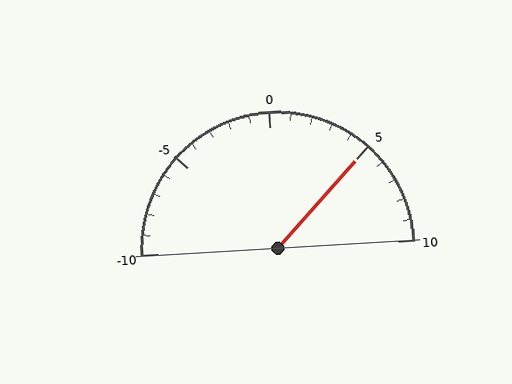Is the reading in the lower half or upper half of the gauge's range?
The reading is in the upper half of the range (-10 to 10).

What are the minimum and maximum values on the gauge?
The gauge ranges from -10 to 10.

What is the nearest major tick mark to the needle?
The nearest major tick mark is 5.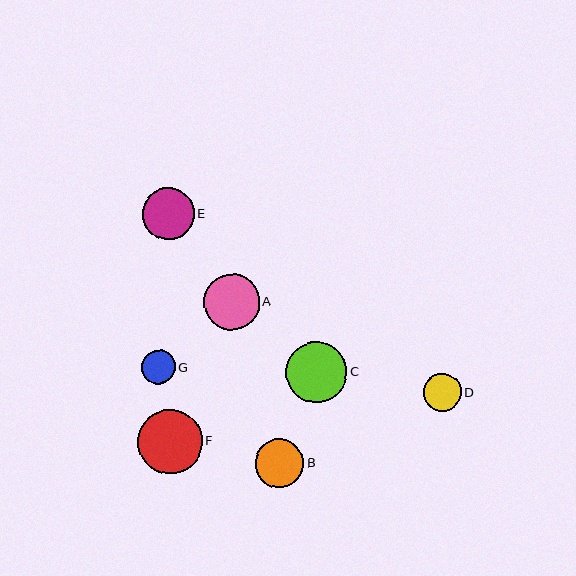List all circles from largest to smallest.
From largest to smallest: F, C, A, E, B, D, G.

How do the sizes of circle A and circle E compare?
Circle A and circle E are approximately the same size.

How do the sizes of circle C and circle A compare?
Circle C and circle A are approximately the same size.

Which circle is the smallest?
Circle G is the smallest with a size of approximately 34 pixels.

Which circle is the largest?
Circle F is the largest with a size of approximately 64 pixels.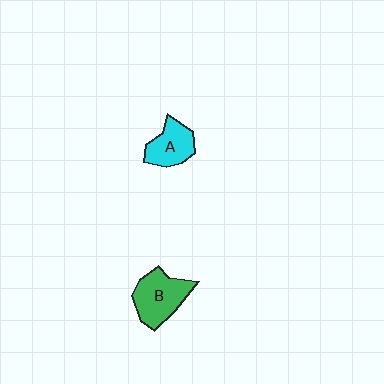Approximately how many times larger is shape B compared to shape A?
Approximately 1.3 times.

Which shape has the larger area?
Shape B (green).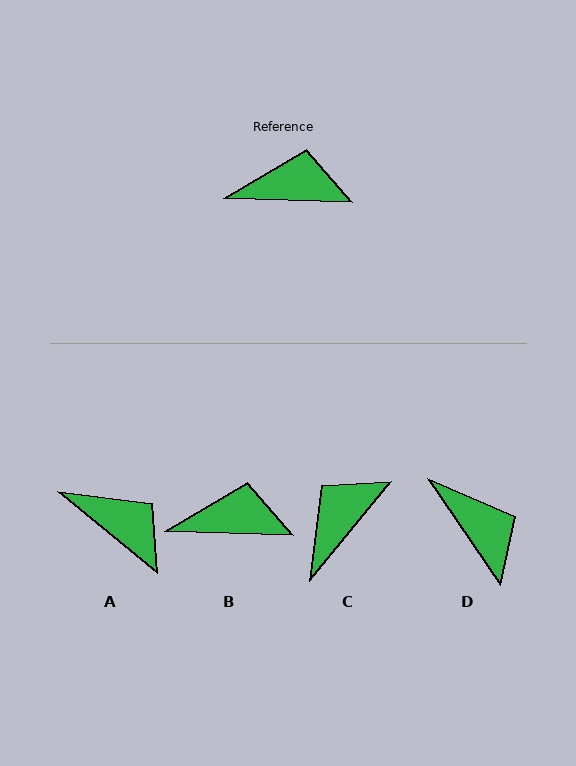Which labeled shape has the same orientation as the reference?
B.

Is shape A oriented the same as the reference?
No, it is off by about 37 degrees.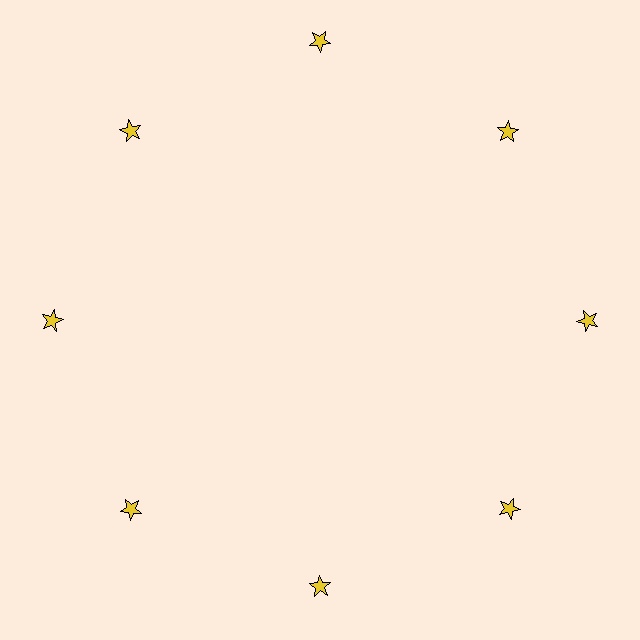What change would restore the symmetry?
The symmetry would be restored by moving it inward, back onto the ring so that all 8 stars sit at equal angles and equal distance from the center.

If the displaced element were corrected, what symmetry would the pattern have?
It would have 8-fold rotational symmetry — the pattern would map onto itself every 45 degrees.